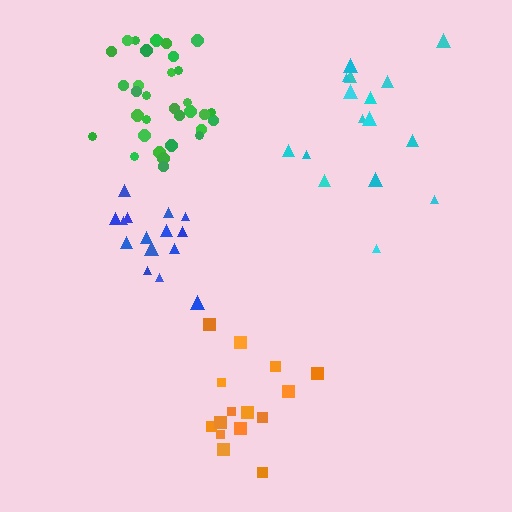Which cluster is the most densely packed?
Green.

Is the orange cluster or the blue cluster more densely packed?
Blue.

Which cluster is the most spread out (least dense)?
Cyan.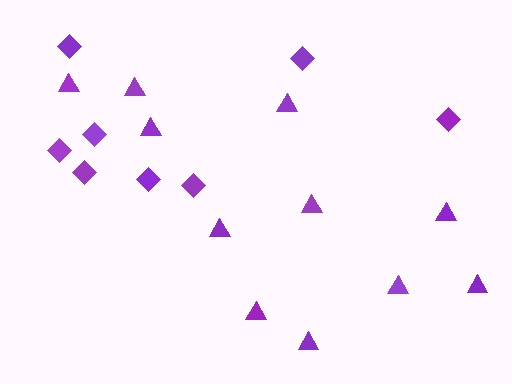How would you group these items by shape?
There are 2 groups: one group of diamonds (8) and one group of triangles (11).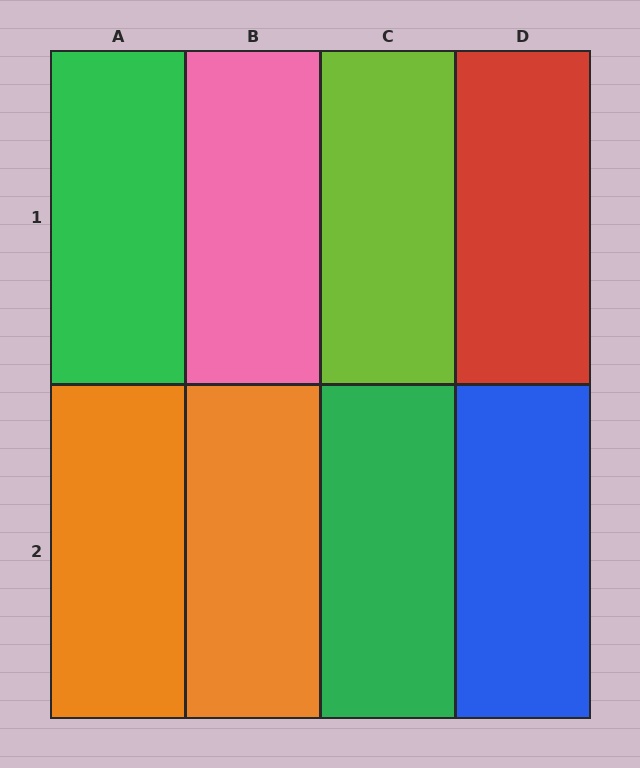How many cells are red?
1 cell is red.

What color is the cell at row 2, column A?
Orange.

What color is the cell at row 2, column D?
Blue.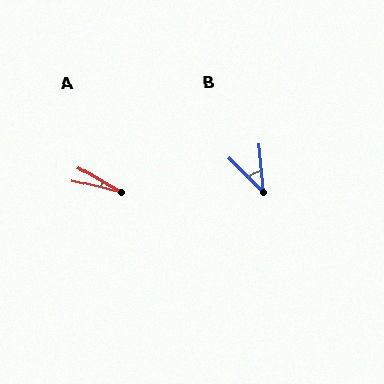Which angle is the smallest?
A, at approximately 16 degrees.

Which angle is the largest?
B, at approximately 40 degrees.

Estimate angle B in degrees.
Approximately 40 degrees.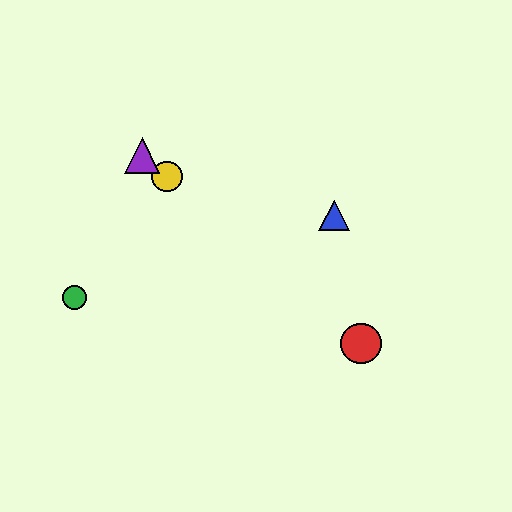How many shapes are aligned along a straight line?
3 shapes (the red circle, the yellow circle, the purple triangle) are aligned along a straight line.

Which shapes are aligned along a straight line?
The red circle, the yellow circle, the purple triangle are aligned along a straight line.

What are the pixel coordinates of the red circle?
The red circle is at (361, 343).